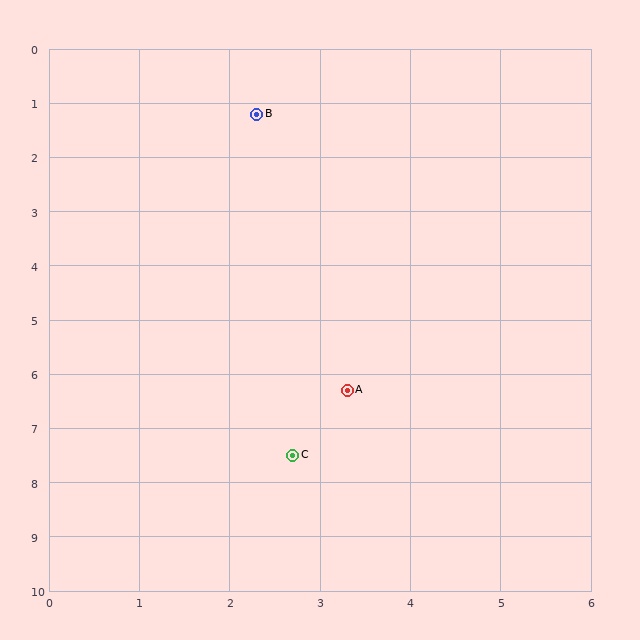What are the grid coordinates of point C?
Point C is at approximately (2.7, 7.5).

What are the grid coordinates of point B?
Point B is at approximately (2.3, 1.2).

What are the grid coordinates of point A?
Point A is at approximately (3.3, 6.3).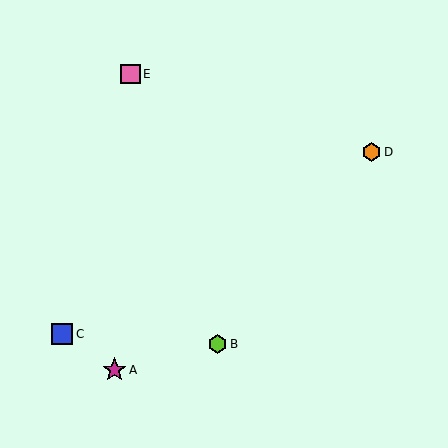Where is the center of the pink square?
The center of the pink square is at (131, 74).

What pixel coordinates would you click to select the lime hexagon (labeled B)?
Click at (218, 344) to select the lime hexagon B.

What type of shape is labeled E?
Shape E is a pink square.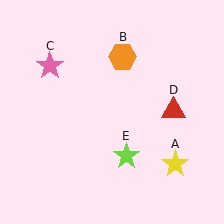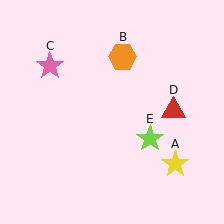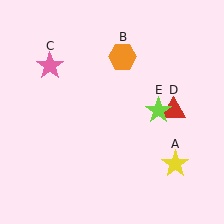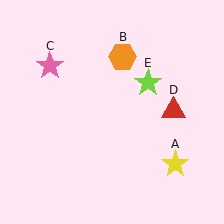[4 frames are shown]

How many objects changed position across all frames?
1 object changed position: lime star (object E).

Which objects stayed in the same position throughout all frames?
Yellow star (object A) and orange hexagon (object B) and pink star (object C) and red triangle (object D) remained stationary.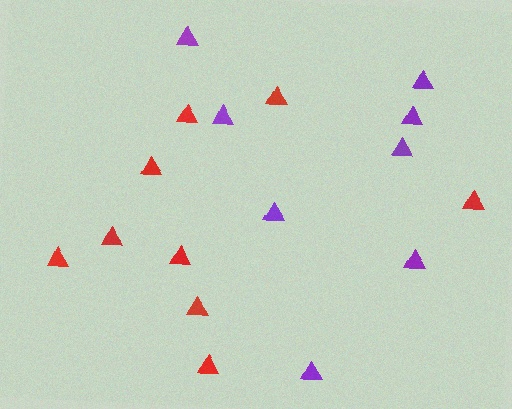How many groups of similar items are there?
There are 2 groups: one group of red triangles (9) and one group of purple triangles (8).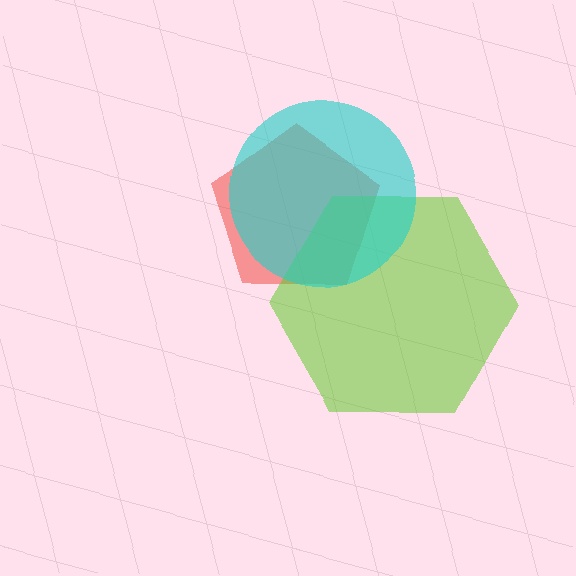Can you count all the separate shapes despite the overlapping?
Yes, there are 3 separate shapes.